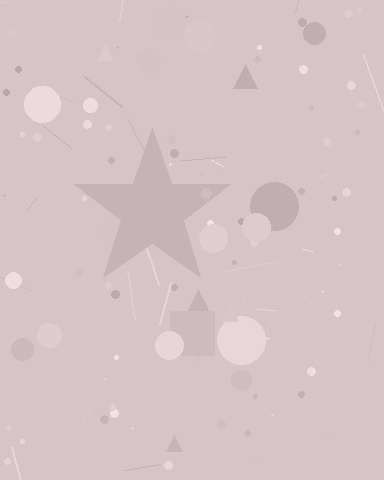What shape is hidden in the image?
A star is hidden in the image.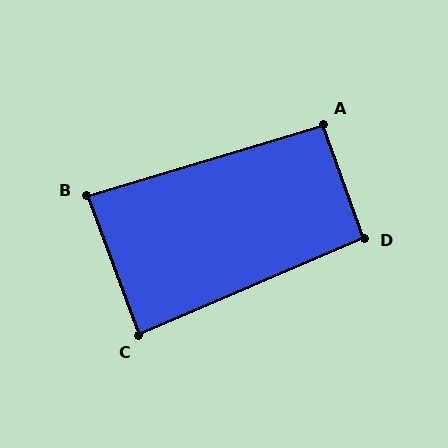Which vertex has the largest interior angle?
D, at approximately 94 degrees.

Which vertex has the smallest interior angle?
B, at approximately 86 degrees.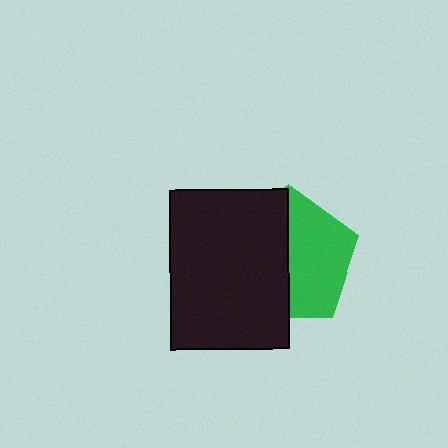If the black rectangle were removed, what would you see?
You would see the complete green pentagon.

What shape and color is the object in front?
The object in front is a black rectangle.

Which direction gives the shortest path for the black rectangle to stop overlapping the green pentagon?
Moving left gives the shortest separation.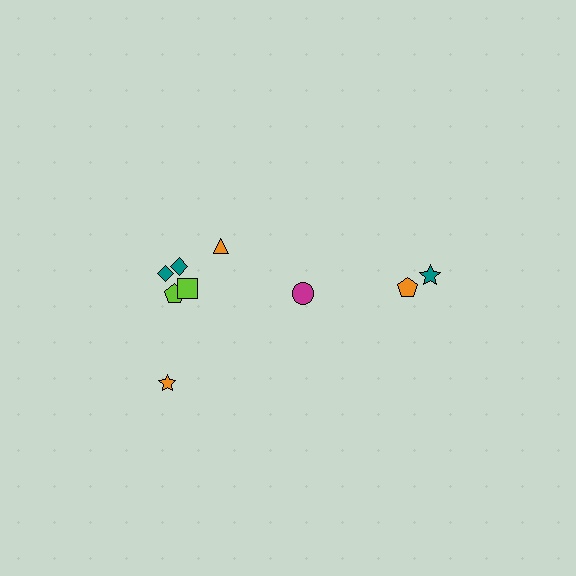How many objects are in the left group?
There are 6 objects.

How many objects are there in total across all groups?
There are 9 objects.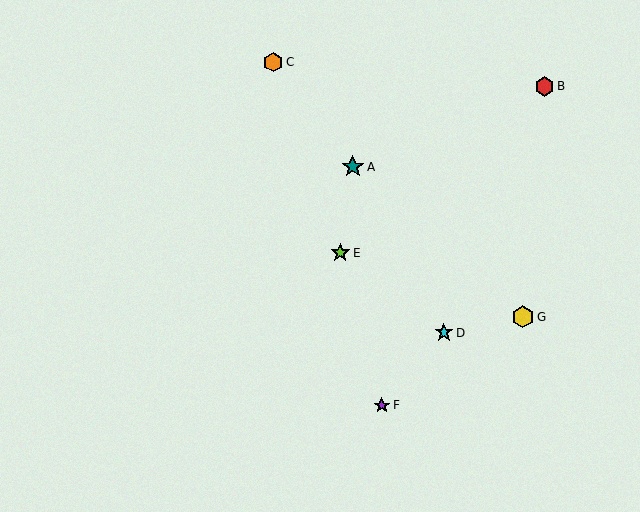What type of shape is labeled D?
Shape D is a cyan star.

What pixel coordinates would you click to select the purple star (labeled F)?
Click at (382, 405) to select the purple star F.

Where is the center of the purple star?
The center of the purple star is at (382, 405).